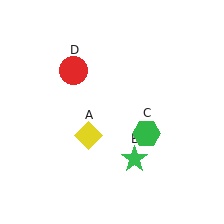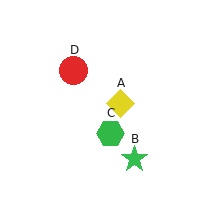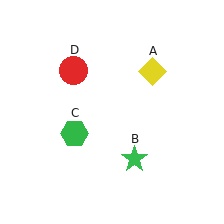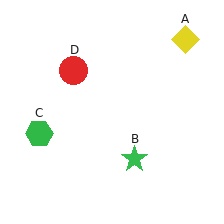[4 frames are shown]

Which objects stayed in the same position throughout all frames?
Green star (object B) and red circle (object D) remained stationary.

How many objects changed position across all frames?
2 objects changed position: yellow diamond (object A), green hexagon (object C).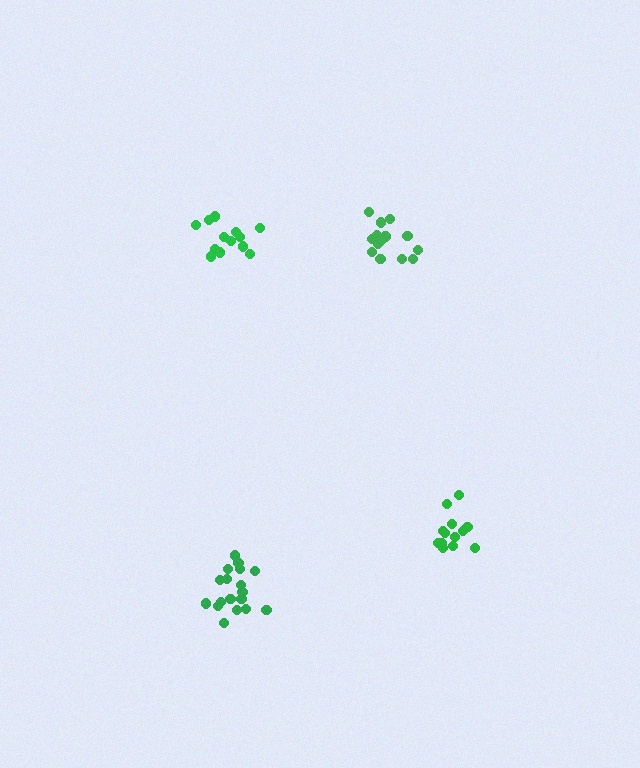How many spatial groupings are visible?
There are 4 spatial groupings.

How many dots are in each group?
Group 1: 18 dots, Group 2: 13 dots, Group 3: 14 dots, Group 4: 13 dots (58 total).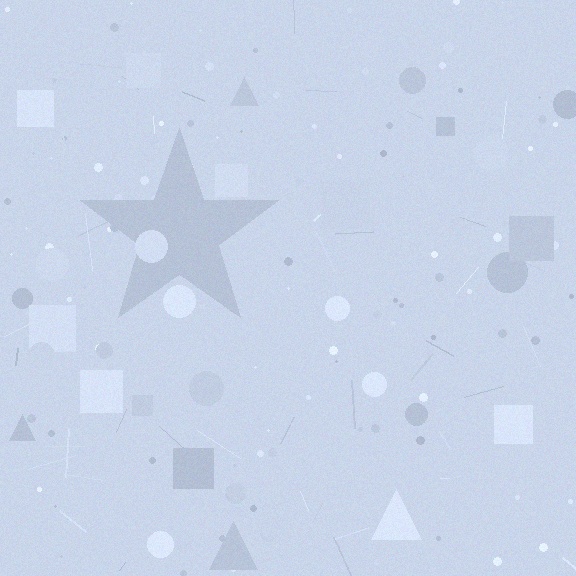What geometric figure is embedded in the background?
A star is embedded in the background.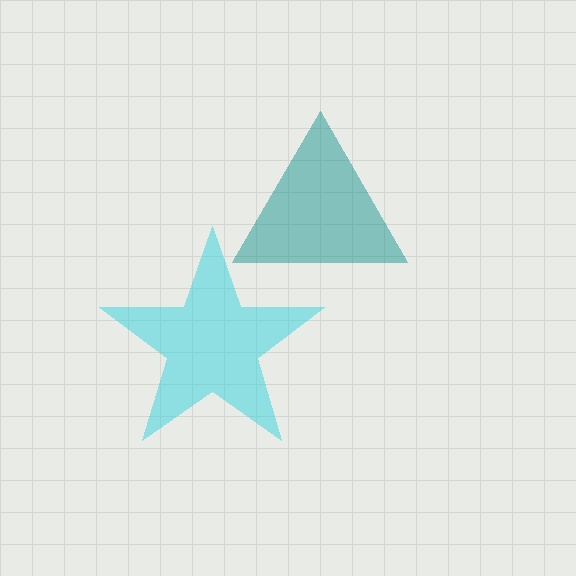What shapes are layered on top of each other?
The layered shapes are: a teal triangle, a cyan star.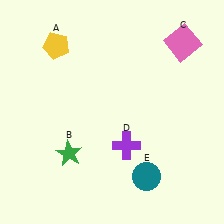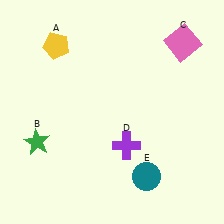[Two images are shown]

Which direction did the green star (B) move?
The green star (B) moved left.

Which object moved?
The green star (B) moved left.